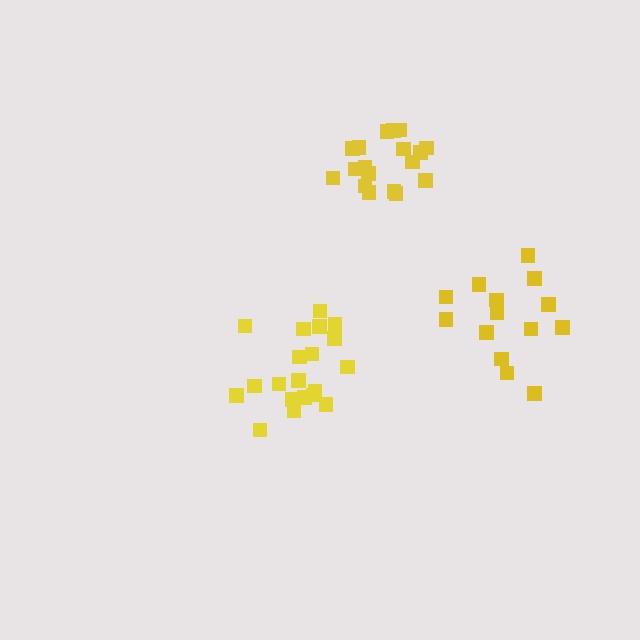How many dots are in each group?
Group 1: 20 dots, Group 2: 18 dots, Group 3: 14 dots (52 total).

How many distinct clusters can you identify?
There are 3 distinct clusters.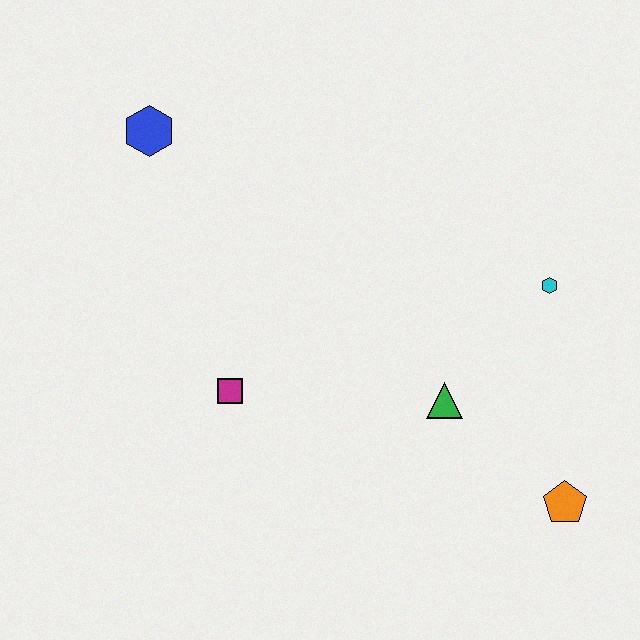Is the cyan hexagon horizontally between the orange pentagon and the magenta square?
Yes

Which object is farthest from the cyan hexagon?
The blue hexagon is farthest from the cyan hexagon.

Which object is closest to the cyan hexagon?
The green triangle is closest to the cyan hexagon.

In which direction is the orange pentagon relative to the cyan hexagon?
The orange pentagon is below the cyan hexagon.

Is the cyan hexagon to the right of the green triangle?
Yes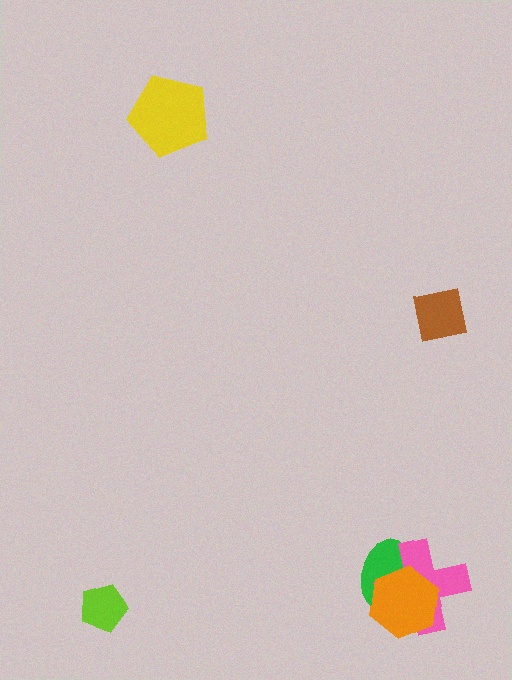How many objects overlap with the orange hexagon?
2 objects overlap with the orange hexagon.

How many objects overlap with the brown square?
0 objects overlap with the brown square.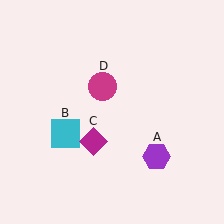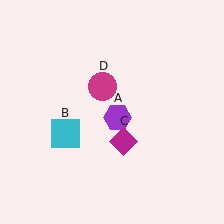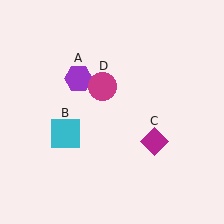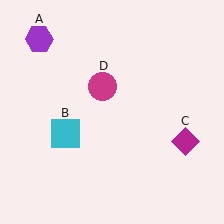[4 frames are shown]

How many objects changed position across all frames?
2 objects changed position: purple hexagon (object A), magenta diamond (object C).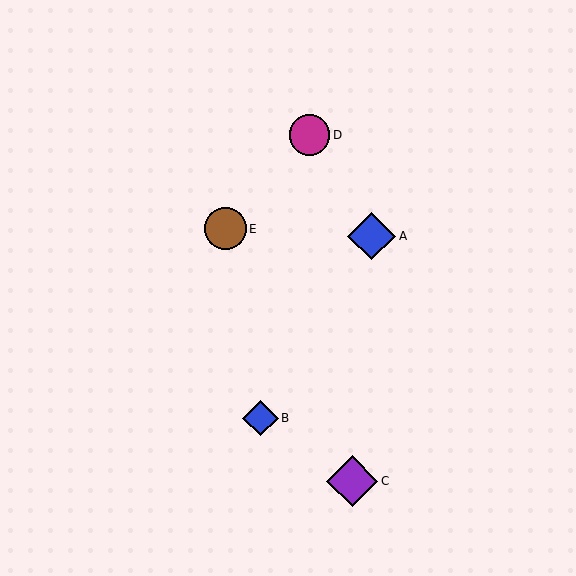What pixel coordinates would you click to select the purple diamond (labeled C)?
Click at (352, 481) to select the purple diamond C.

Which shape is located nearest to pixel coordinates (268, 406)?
The blue diamond (labeled B) at (261, 418) is nearest to that location.